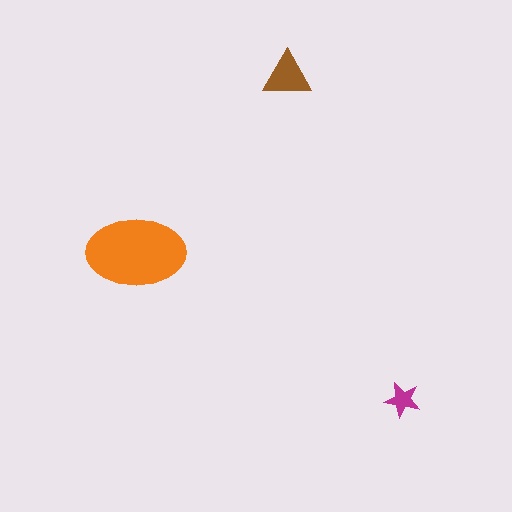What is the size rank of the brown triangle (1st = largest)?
2nd.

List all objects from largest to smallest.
The orange ellipse, the brown triangle, the magenta star.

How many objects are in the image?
There are 3 objects in the image.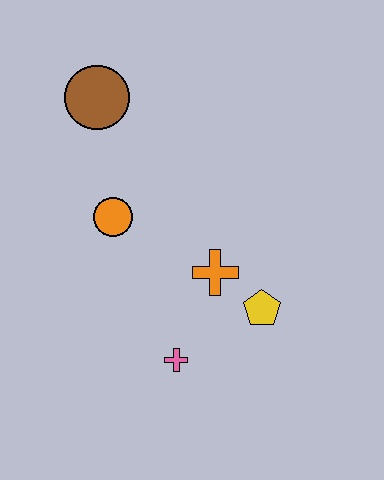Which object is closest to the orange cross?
The yellow pentagon is closest to the orange cross.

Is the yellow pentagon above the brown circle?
No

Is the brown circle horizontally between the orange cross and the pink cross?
No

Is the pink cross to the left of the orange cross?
Yes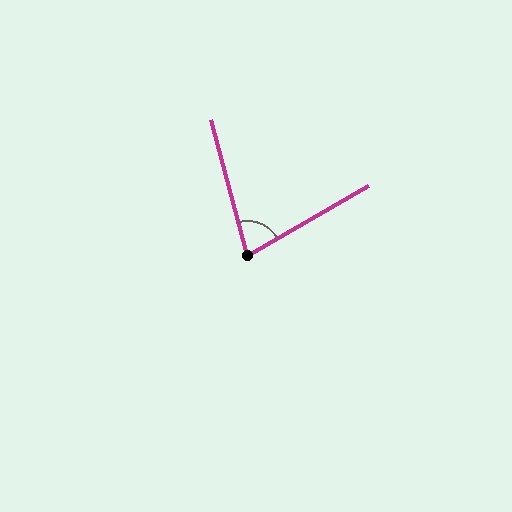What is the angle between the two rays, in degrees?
Approximately 74 degrees.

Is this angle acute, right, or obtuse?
It is acute.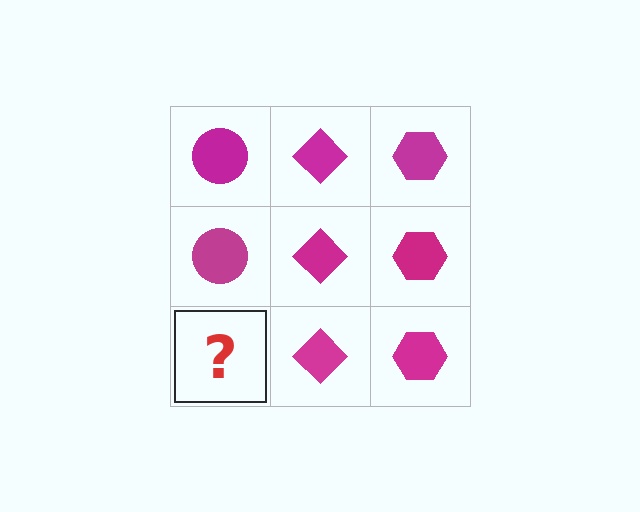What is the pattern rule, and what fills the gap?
The rule is that each column has a consistent shape. The gap should be filled with a magenta circle.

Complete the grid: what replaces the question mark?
The question mark should be replaced with a magenta circle.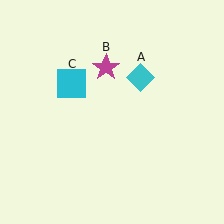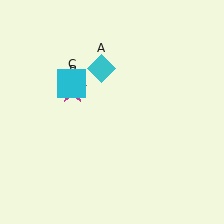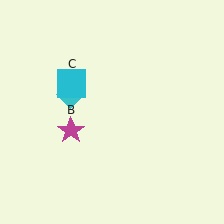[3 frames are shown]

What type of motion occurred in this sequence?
The cyan diamond (object A), magenta star (object B) rotated counterclockwise around the center of the scene.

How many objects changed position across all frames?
2 objects changed position: cyan diamond (object A), magenta star (object B).